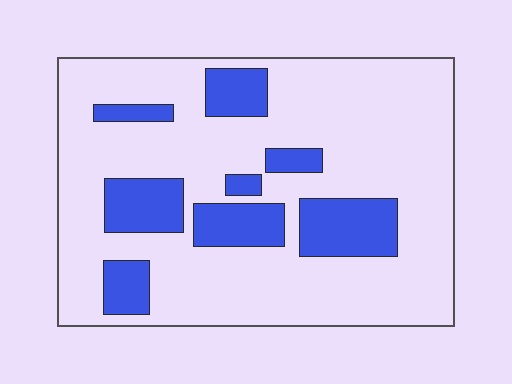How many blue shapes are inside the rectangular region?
8.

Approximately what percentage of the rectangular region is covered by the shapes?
Approximately 20%.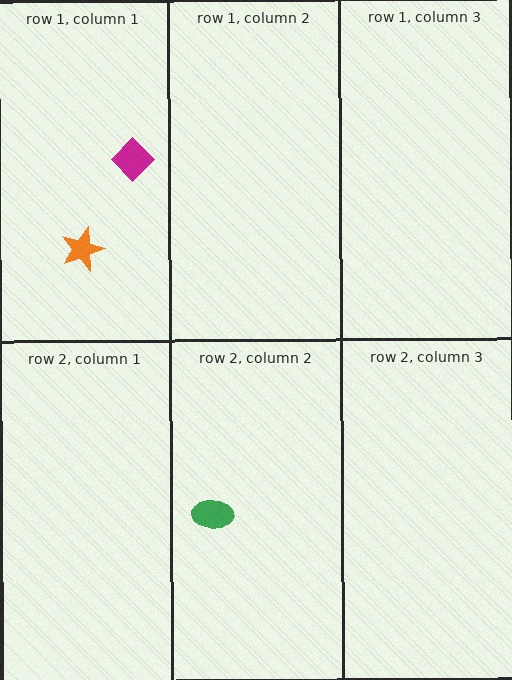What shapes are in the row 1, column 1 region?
The orange star, the magenta diamond.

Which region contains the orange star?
The row 1, column 1 region.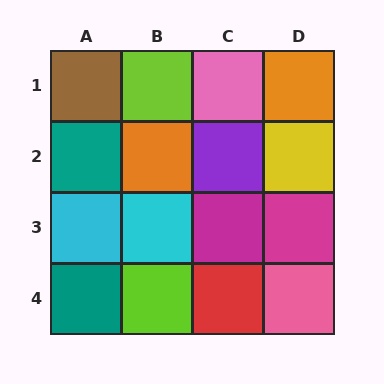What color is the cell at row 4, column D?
Pink.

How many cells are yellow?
1 cell is yellow.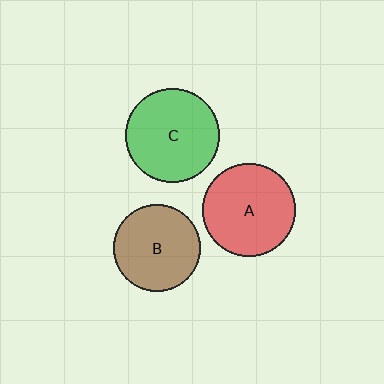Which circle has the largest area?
Circle C (green).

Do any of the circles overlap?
No, none of the circles overlap.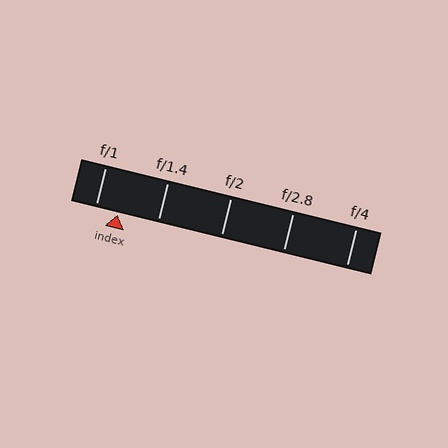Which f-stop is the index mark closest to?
The index mark is closest to f/1.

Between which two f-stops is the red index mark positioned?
The index mark is between f/1 and f/1.4.